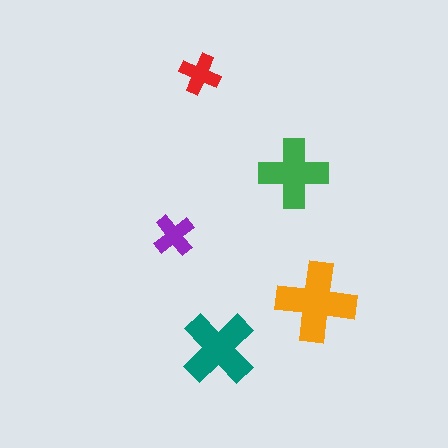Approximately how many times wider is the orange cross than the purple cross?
About 2 times wider.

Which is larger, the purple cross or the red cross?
The purple one.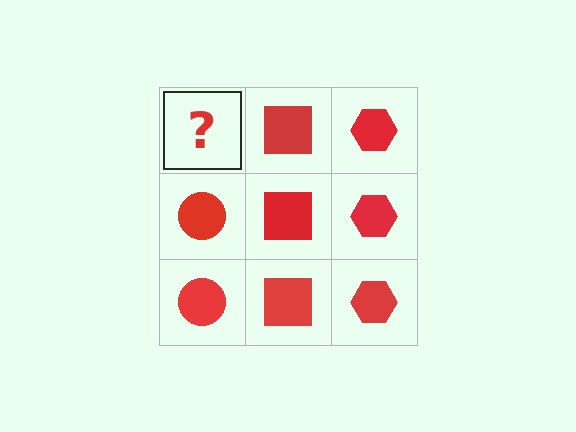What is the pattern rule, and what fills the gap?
The rule is that each column has a consistent shape. The gap should be filled with a red circle.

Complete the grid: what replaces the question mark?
The question mark should be replaced with a red circle.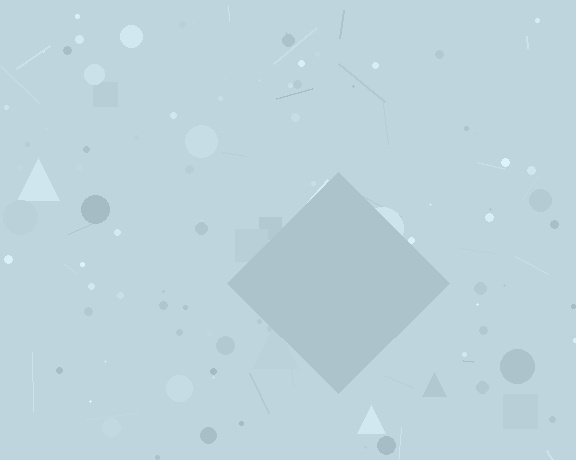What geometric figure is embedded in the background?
A diamond is embedded in the background.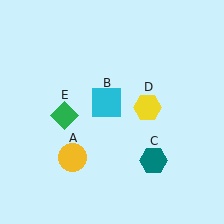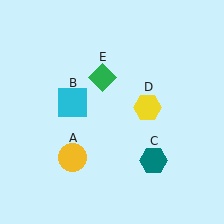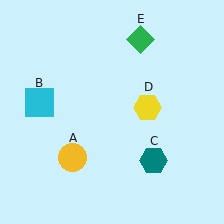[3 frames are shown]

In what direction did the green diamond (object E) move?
The green diamond (object E) moved up and to the right.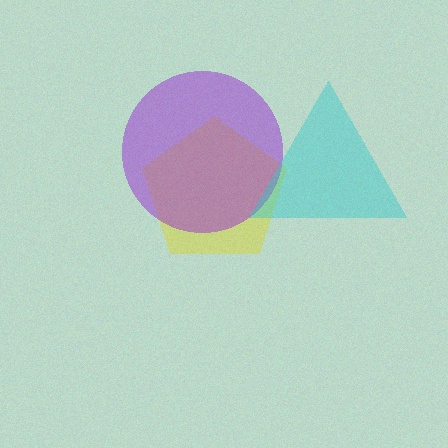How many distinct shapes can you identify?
There are 3 distinct shapes: a yellow pentagon, a purple circle, a cyan triangle.